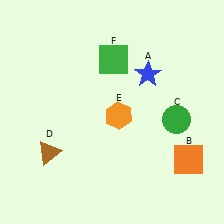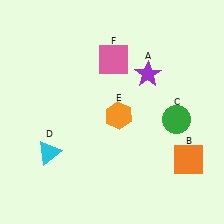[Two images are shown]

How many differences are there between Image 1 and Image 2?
There are 3 differences between the two images.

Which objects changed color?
A changed from blue to purple. D changed from brown to cyan. F changed from green to pink.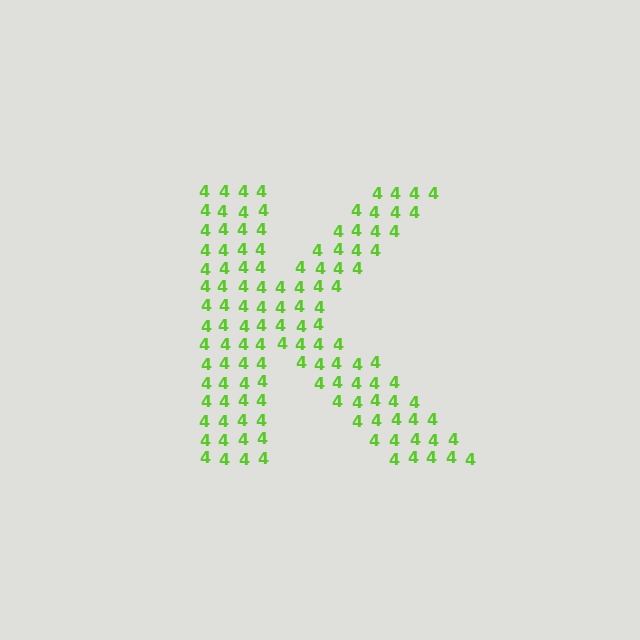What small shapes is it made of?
It is made of small digit 4's.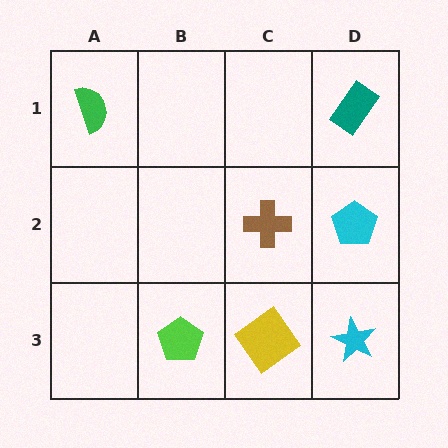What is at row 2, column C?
A brown cross.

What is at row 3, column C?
A yellow diamond.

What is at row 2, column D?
A cyan pentagon.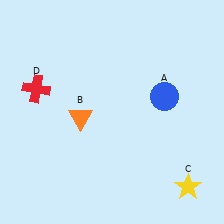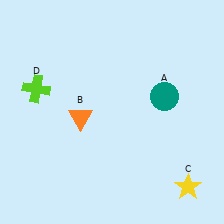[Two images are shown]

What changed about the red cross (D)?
In Image 1, D is red. In Image 2, it changed to lime.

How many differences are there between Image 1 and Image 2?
There are 2 differences between the two images.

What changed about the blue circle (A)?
In Image 1, A is blue. In Image 2, it changed to teal.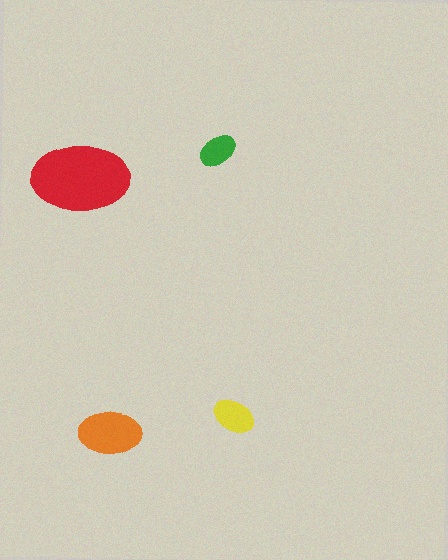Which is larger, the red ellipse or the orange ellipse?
The red one.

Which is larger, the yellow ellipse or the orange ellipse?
The orange one.